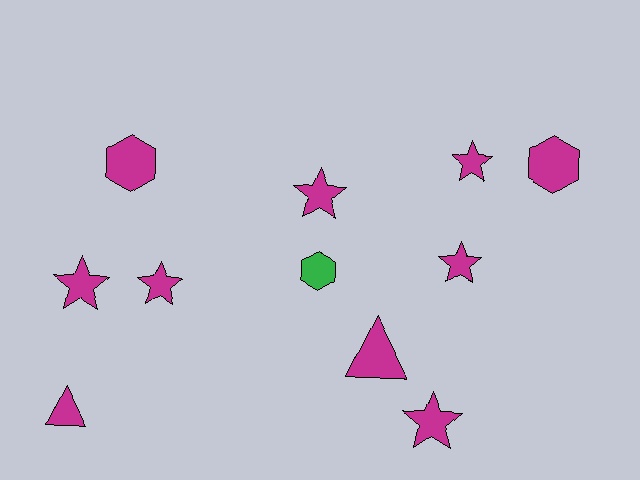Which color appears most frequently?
Magenta, with 10 objects.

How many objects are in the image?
There are 11 objects.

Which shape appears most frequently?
Star, with 6 objects.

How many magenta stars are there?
There are 6 magenta stars.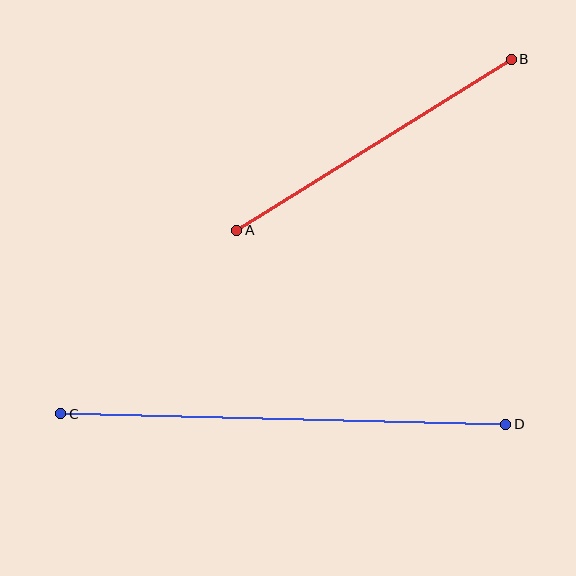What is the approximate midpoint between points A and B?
The midpoint is at approximately (374, 145) pixels.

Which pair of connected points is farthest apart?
Points C and D are farthest apart.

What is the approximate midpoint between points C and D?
The midpoint is at approximately (283, 419) pixels.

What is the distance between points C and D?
The distance is approximately 445 pixels.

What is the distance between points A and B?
The distance is approximately 323 pixels.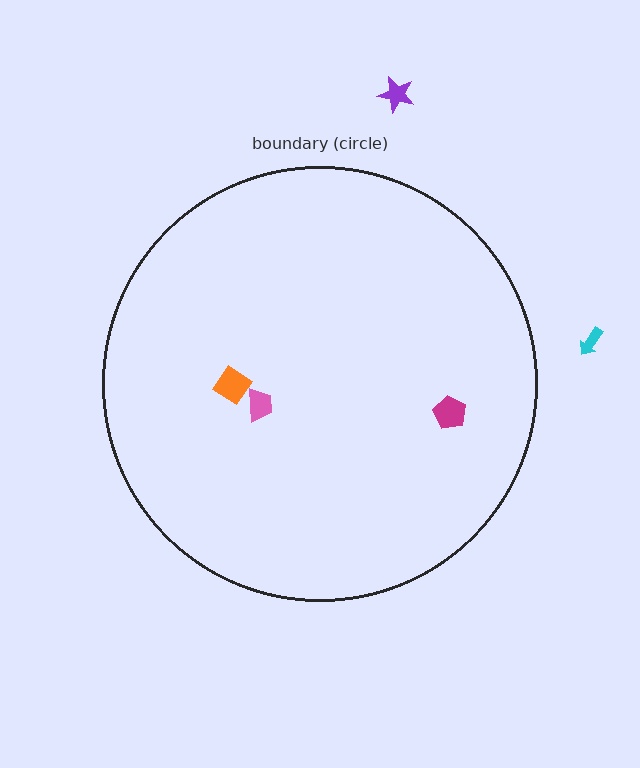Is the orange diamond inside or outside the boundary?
Inside.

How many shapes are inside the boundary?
3 inside, 2 outside.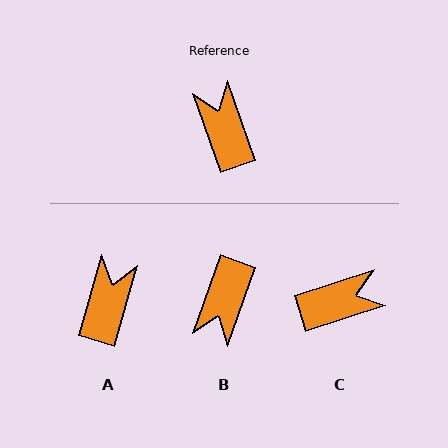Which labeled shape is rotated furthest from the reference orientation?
B, about 141 degrees away.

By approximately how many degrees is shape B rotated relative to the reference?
Approximately 141 degrees counter-clockwise.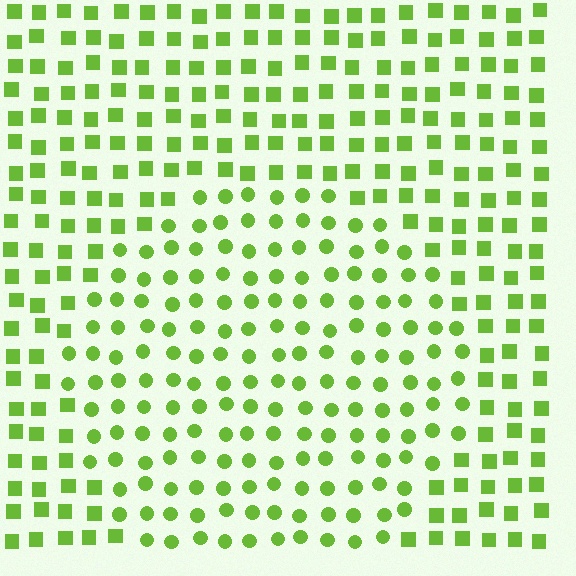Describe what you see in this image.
The image is filled with small lime elements arranged in a uniform grid. A circle-shaped region contains circles, while the surrounding area contains squares. The boundary is defined purely by the change in element shape.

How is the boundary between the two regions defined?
The boundary is defined by a change in element shape: circles inside vs. squares outside. All elements share the same color and spacing.